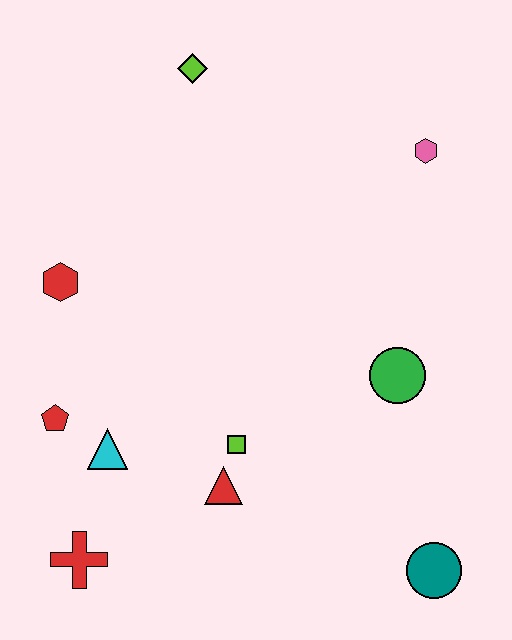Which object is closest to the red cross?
The cyan triangle is closest to the red cross.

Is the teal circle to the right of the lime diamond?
Yes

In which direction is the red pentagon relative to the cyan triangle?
The red pentagon is to the left of the cyan triangle.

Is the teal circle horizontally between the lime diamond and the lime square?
No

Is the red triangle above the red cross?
Yes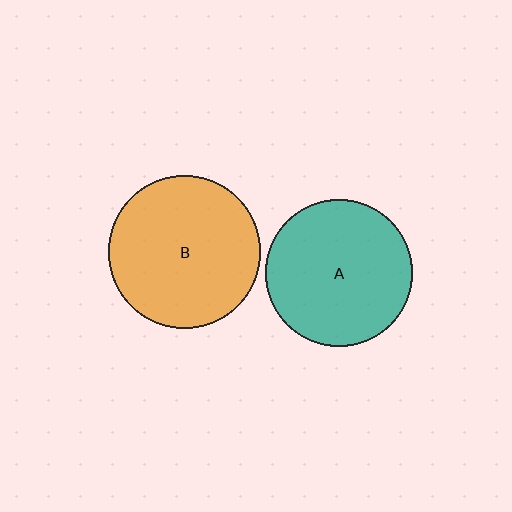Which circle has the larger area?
Circle B (orange).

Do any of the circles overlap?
No, none of the circles overlap.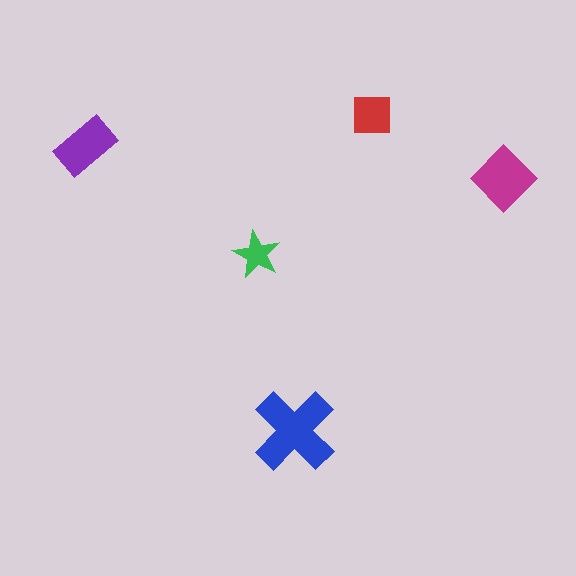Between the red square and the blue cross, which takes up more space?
The blue cross.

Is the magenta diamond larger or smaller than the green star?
Larger.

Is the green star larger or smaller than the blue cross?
Smaller.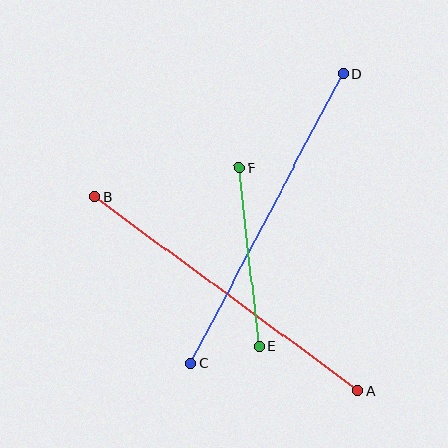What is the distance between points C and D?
The distance is approximately 327 pixels.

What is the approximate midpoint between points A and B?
The midpoint is at approximately (226, 294) pixels.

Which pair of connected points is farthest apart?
Points C and D are farthest apart.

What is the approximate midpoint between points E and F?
The midpoint is at approximately (249, 257) pixels.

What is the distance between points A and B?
The distance is approximately 327 pixels.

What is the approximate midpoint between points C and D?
The midpoint is at approximately (267, 218) pixels.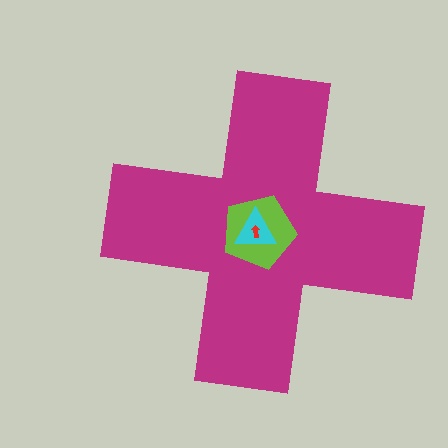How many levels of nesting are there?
4.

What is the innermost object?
The red arrow.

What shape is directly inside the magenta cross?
The lime pentagon.